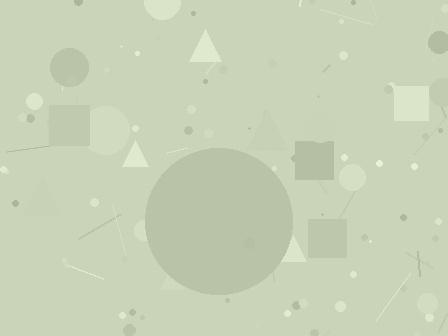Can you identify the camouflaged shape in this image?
The camouflaged shape is a circle.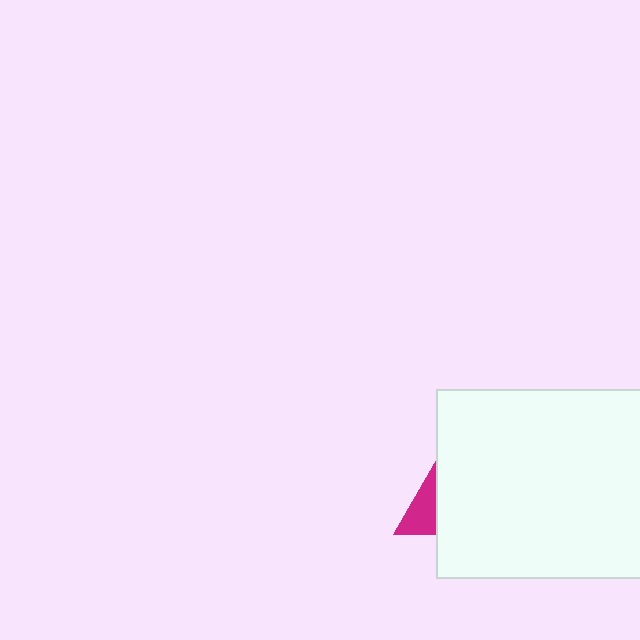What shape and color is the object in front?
The object in front is a white rectangle.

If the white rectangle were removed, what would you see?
You would see the complete magenta triangle.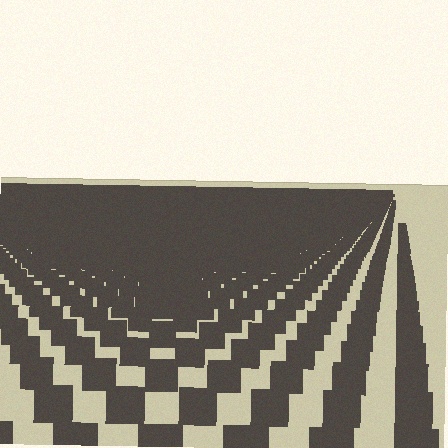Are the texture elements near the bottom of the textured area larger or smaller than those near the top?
Larger. Near the bottom, elements are closer to the viewer and appear at a bigger on-screen size.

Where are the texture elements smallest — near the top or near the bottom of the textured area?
Near the top.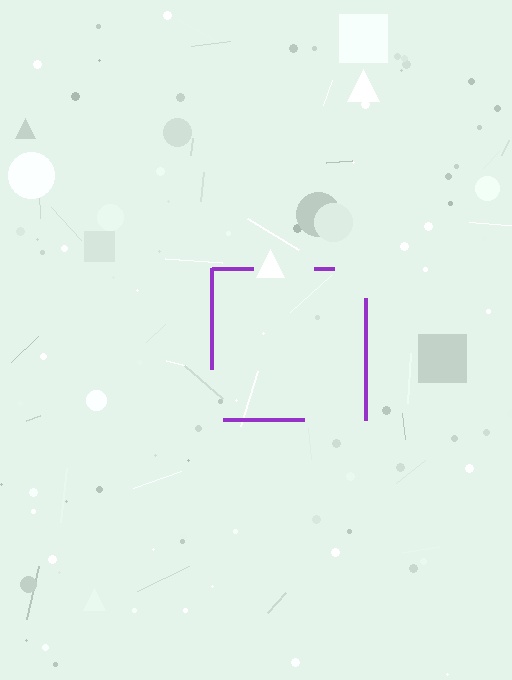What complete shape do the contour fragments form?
The contour fragments form a square.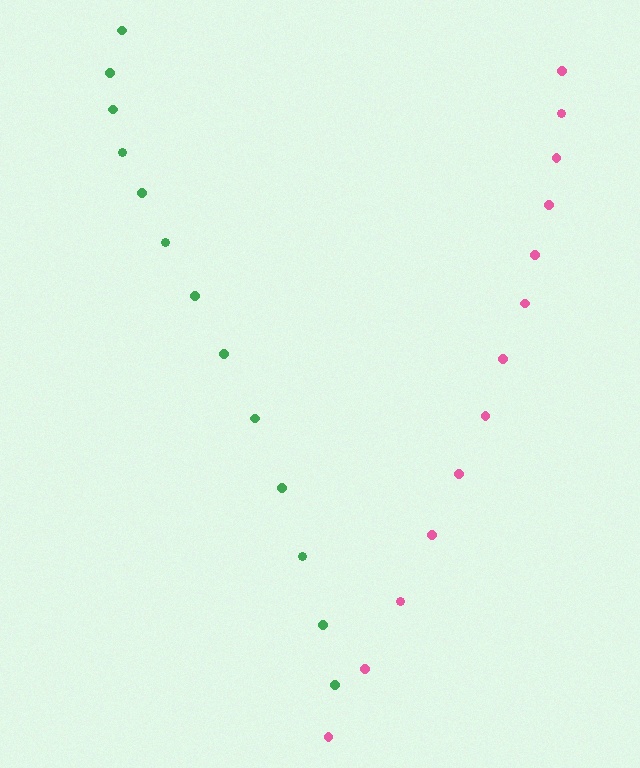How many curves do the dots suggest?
There are 2 distinct paths.